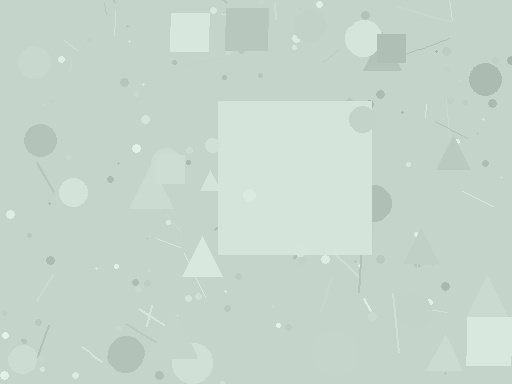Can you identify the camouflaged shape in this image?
The camouflaged shape is a square.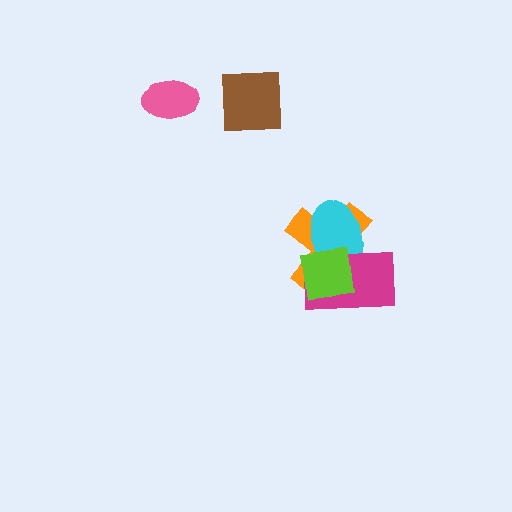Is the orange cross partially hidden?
Yes, it is partially covered by another shape.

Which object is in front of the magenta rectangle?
The lime square is in front of the magenta rectangle.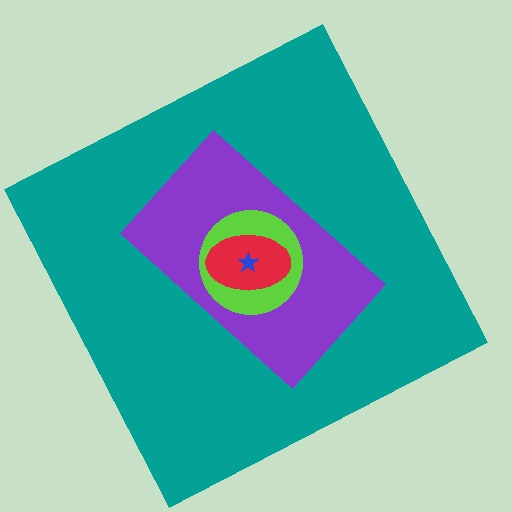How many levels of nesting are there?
5.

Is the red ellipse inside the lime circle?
Yes.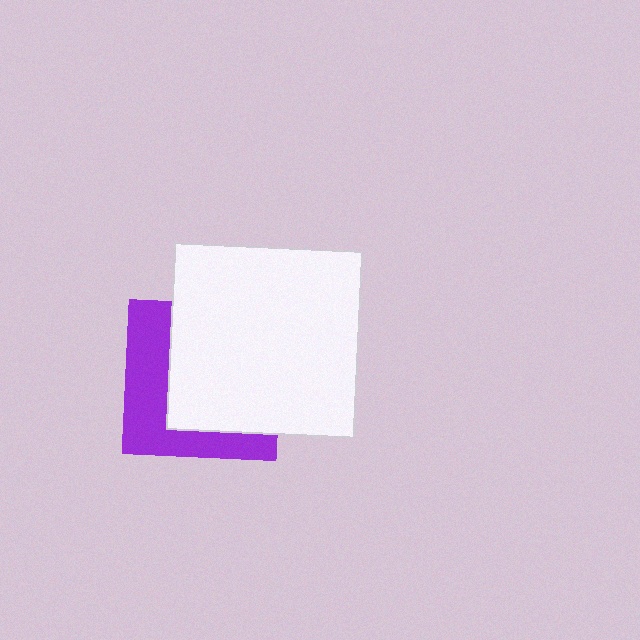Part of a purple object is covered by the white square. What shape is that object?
It is a square.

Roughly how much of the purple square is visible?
A small part of it is visible (roughly 40%).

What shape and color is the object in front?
The object in front is a white square.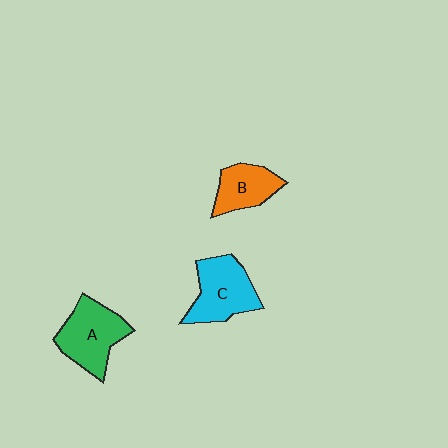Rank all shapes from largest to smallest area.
From largest to smallest: A (green), C (cyan), B (orange).